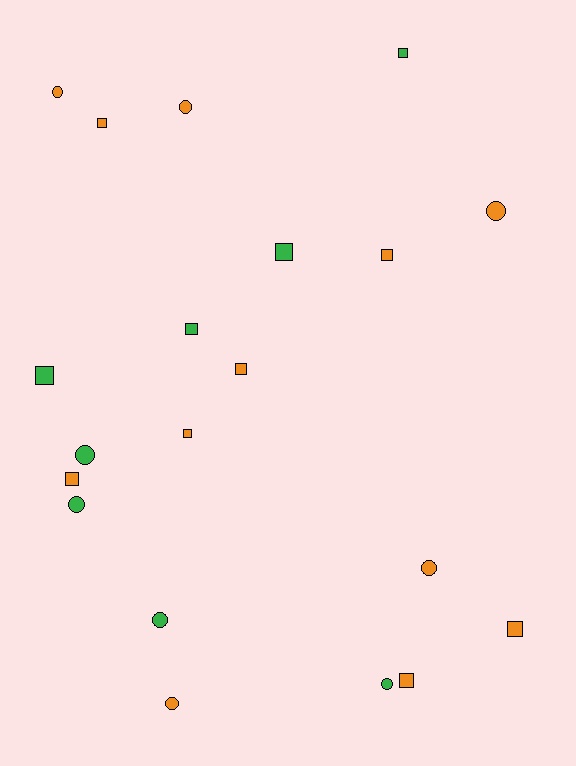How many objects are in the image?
There are 20 objects.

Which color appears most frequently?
Orange, with 12 objects.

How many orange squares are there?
There are 7 orange squares.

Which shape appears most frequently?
Square, with 11 objects.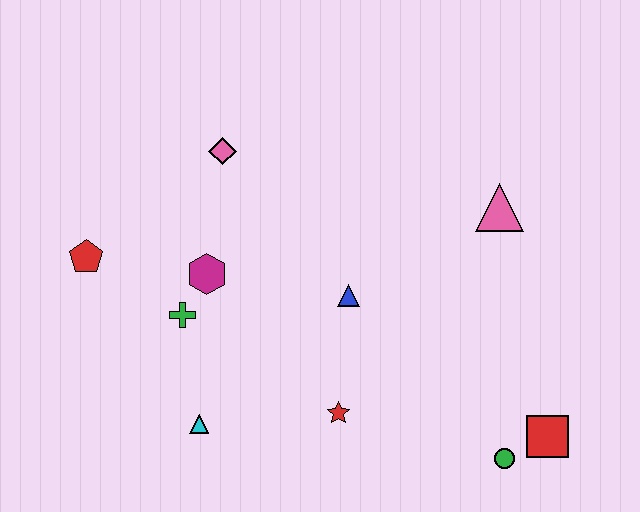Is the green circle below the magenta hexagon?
Yes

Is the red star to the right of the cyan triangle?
Yes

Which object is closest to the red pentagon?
The green cross is closest to the red pentagon.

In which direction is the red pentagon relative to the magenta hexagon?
The red pentagon is to the left of the magenta hexagon.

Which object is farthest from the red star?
The red pentagon is farthest from the red star.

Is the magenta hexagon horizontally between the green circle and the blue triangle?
No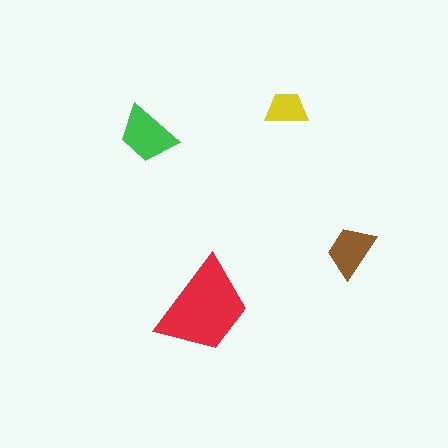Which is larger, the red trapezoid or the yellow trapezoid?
The red one.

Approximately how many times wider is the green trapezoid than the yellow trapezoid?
About 1.5 times wider.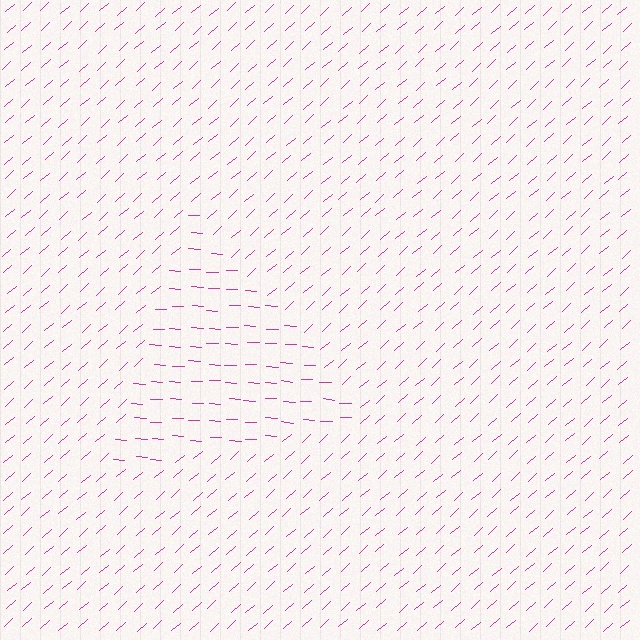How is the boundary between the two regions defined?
The boundary is defined purely by a change in line orientation (approximately 45 degrees difference). All lines are the same color and thickness.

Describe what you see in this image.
The image is filled with small magenta line segments. A triangle region in the image has lines oriented differently from the surrounding lines, creating a visible texture boundary.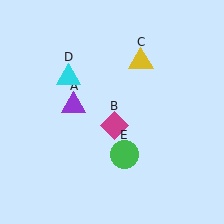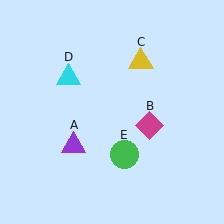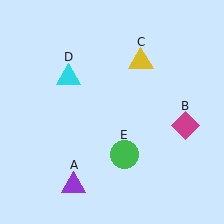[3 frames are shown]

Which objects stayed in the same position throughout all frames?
Yellow triangle (object C) and cyan triangle (object D) and green circle (object E) remained stationary.